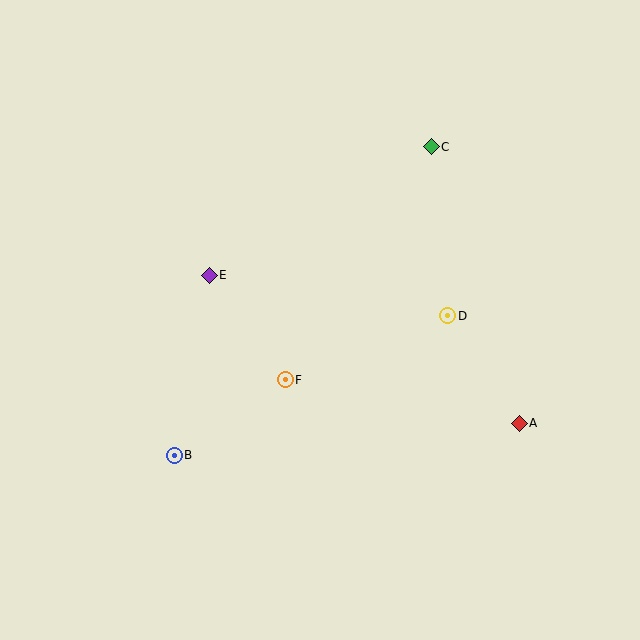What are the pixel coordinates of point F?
Point F is at (285, 380).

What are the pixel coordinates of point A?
Point A is at (519, 423).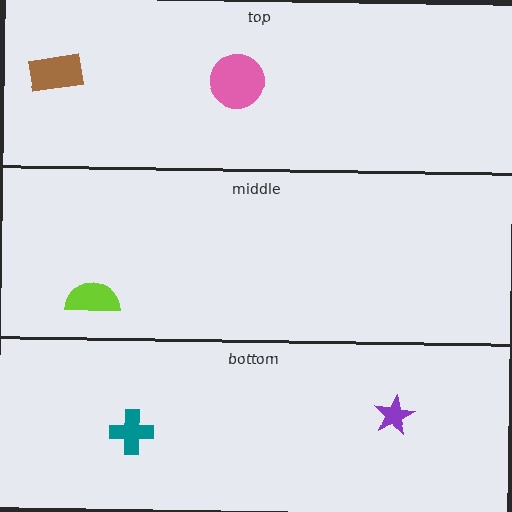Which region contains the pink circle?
The top region.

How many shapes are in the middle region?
1.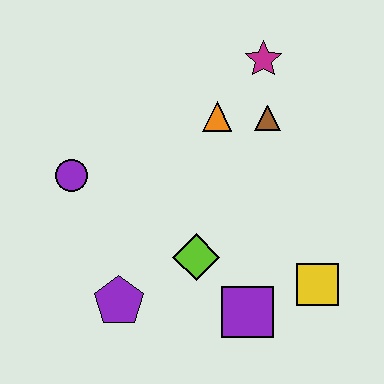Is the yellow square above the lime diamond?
No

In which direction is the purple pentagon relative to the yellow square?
The purple pentagon is to the left of the yellow square.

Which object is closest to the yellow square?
The purple square is closest to the yellow square.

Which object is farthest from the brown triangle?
The purple pentagon is farthest from the brown triangle.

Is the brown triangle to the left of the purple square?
No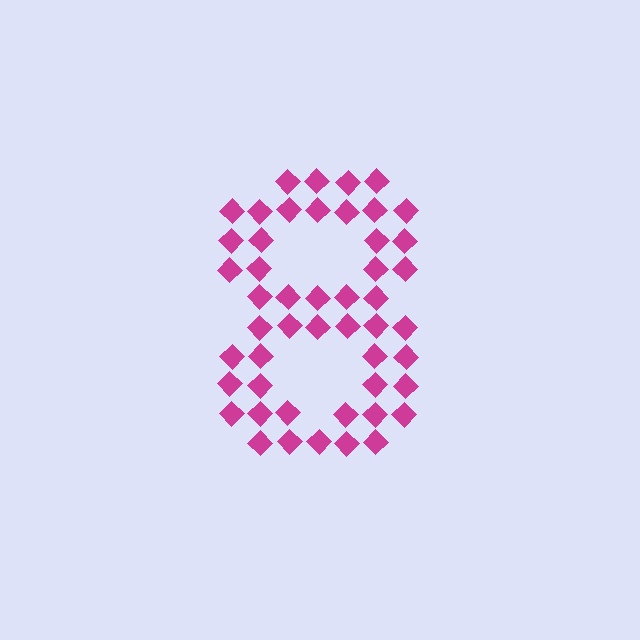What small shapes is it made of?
It is made of small diamonds.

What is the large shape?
The large shape is the digit 8.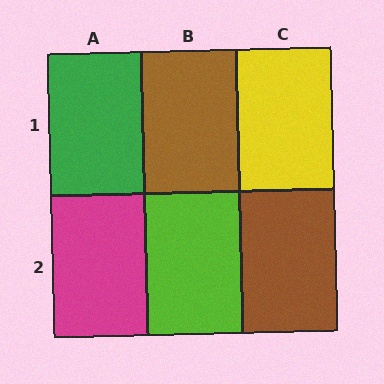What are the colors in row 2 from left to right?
Magenta, lime, brown.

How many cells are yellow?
1 cell is yellow.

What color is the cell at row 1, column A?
Green.